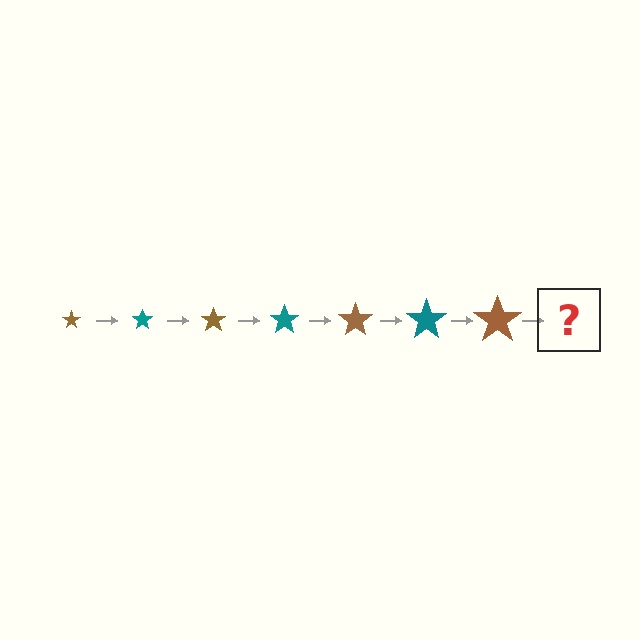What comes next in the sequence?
The next element should be a teal star, larger than the previous one.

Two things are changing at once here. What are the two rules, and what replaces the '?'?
The two rules are that the star grows larger each step and the color cycles through brown and teal. The '?' should be a teal star, larger than the previous one.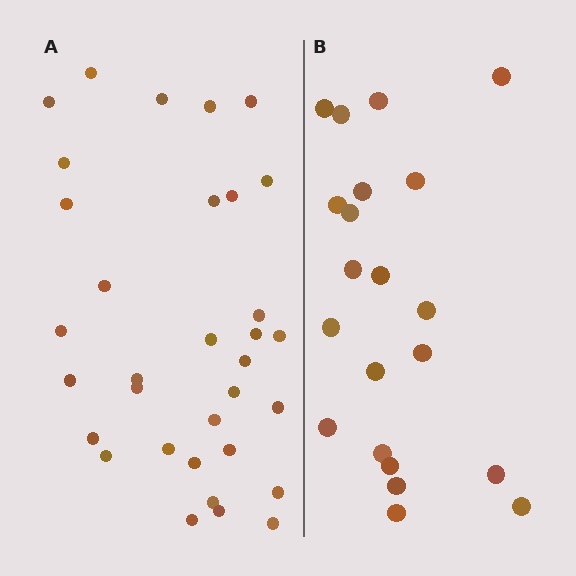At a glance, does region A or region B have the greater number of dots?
Region A (the left region) has more dots.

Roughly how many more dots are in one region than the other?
Region A has roughly 12 or so more dots than region B.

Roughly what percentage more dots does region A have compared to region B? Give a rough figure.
About 55% more.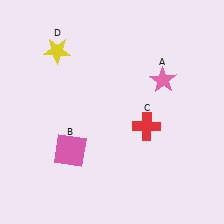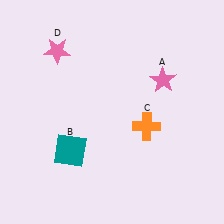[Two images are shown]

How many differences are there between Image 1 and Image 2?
There are 3 differences between the two images.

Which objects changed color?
B changed from pink to teal. C changed from red to orange. D changed from yellow to pink.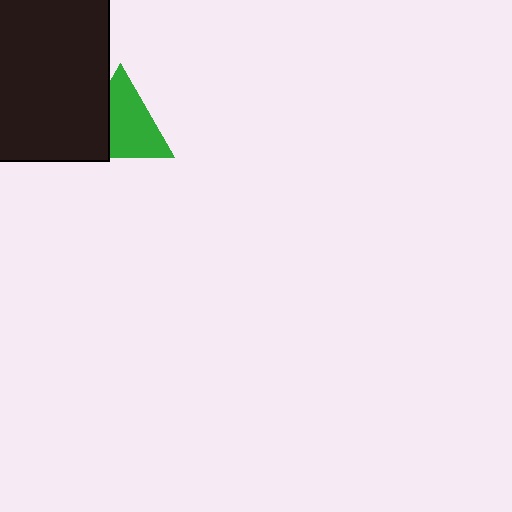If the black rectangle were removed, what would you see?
You would see the complete green triangle.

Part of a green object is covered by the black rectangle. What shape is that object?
It is a triangle.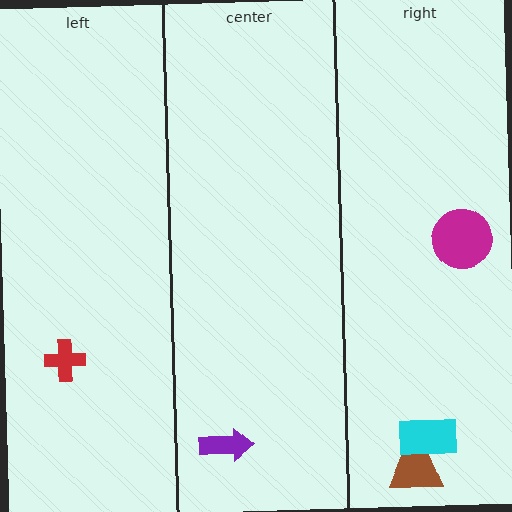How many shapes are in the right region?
3.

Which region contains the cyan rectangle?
The right region.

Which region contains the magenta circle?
The right region.